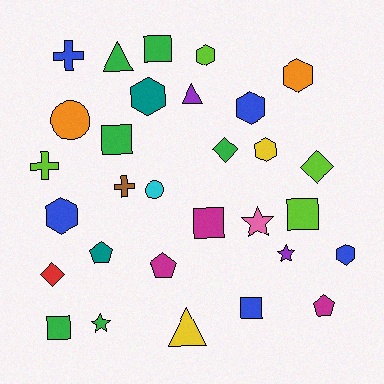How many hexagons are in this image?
There are 7 hexagons.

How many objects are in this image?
There are 30 objects.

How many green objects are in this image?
There are 6 green objects.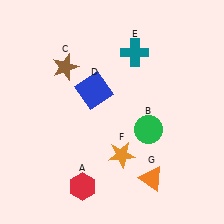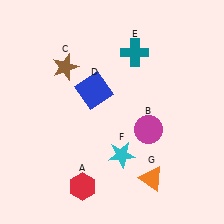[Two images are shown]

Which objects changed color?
B changed from green to magenta. F changed from orange to cyan.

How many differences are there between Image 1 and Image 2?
There are 2 differences between the two images.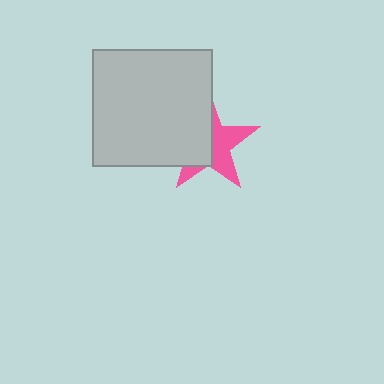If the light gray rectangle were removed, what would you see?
You would see the complete pink star.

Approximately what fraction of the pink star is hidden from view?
Roughly 53% of the pink star is hidden behind the light gray rectangle.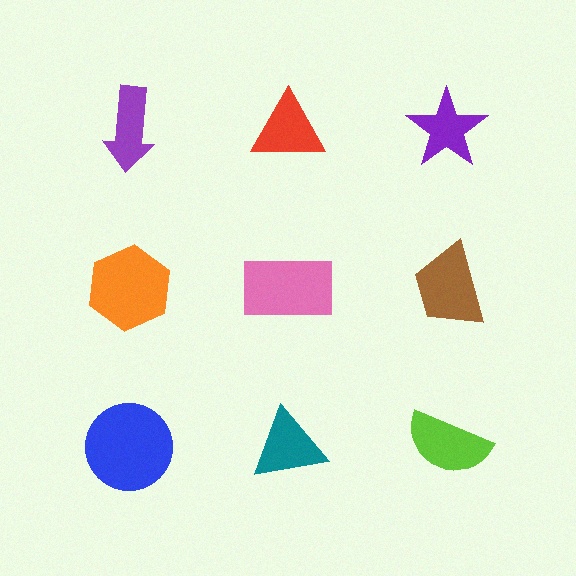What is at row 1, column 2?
A red triangle.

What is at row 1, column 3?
A purple star.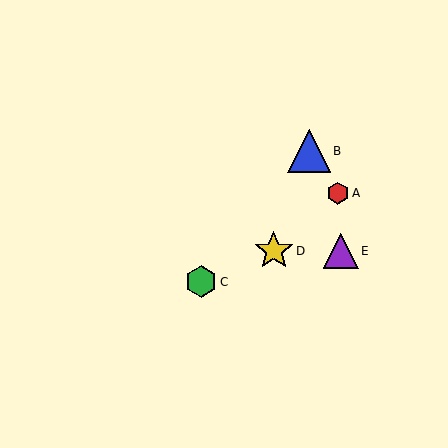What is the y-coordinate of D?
Object D is at y≈251.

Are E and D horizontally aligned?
Yes, both are at y≈251.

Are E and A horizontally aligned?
No, E is at y≈251 and A is at y≈193.